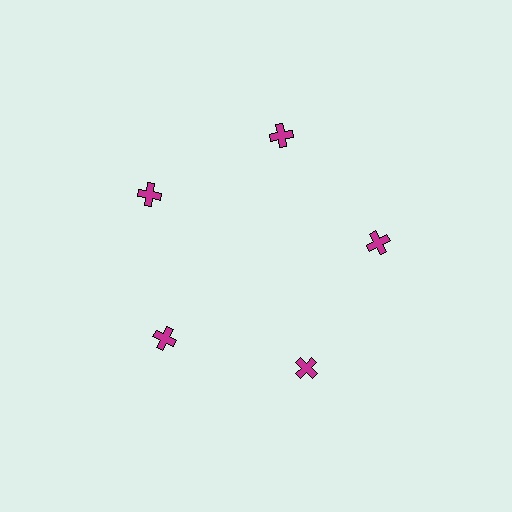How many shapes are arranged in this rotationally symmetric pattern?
There are 5 shapes, arranged in 5 groups of 1.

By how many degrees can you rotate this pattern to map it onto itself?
The pattern maps onto itself every 72 degrees of rotation.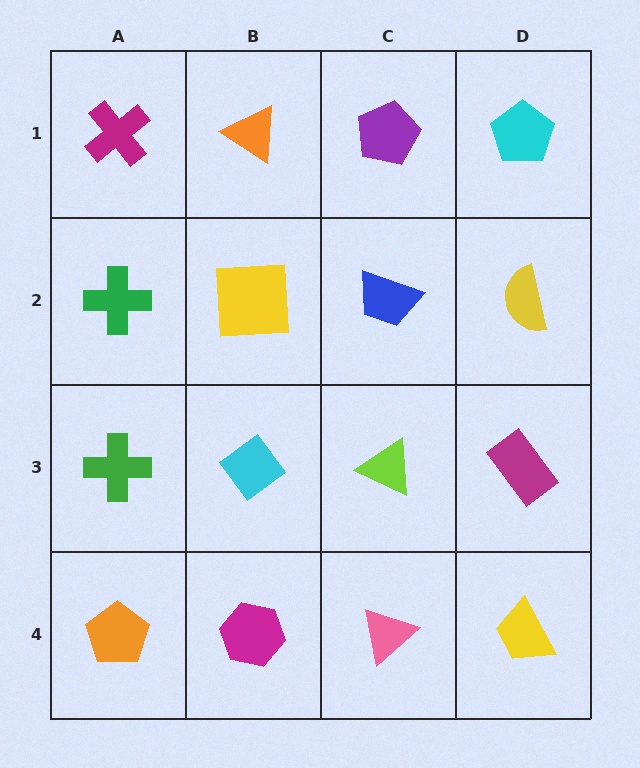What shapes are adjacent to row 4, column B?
A cyan diamond (row 3, column B), an orange pentagon (row 4, column A), a pink triangle (row 4, column C).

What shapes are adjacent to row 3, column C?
A blue trapezoid (row 2, column C), a pink triangle (row 4, column C), a cyan diamond (row 3, column B), a magenta rectangle (row 3, column D).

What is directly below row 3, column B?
A magenta hexagon.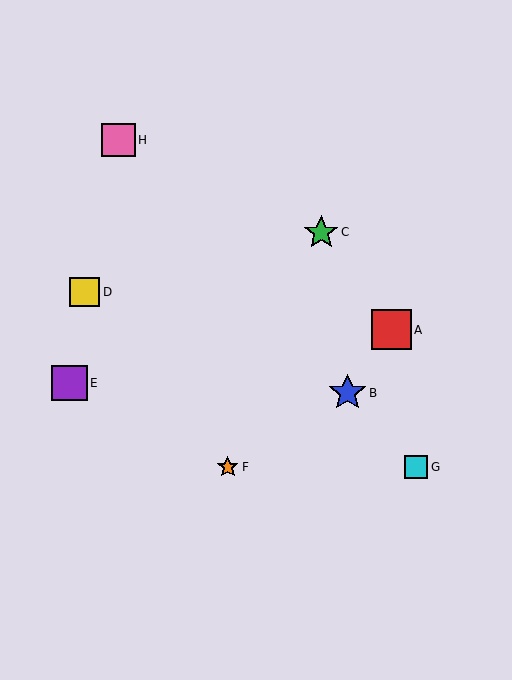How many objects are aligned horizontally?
2 objects (F, G) are aligned horizontally.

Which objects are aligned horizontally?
Objects F, G are aligned horizontally.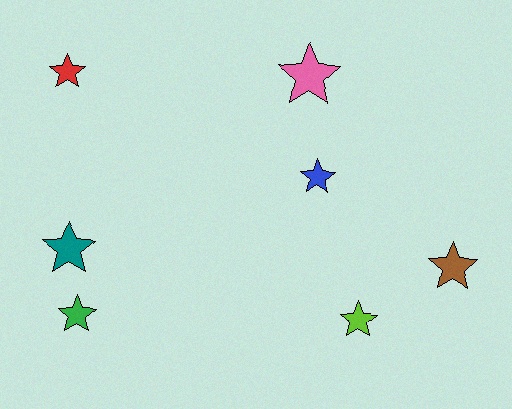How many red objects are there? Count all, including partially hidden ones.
There is 1 red object.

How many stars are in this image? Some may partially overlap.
There are 7 stars.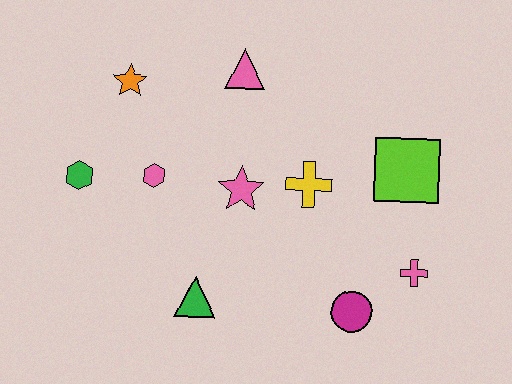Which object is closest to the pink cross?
The magenta circle is closest to the pink cross.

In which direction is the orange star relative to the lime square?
The orange star is to the left of the lime square.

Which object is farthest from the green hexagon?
The pink cross is farthest from the green hexagon.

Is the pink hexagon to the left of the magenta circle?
Yes